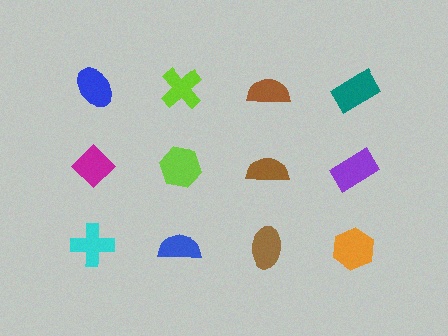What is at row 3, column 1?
A cyan cross.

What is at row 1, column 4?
A teal rectangle.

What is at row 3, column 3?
A brown ellipse.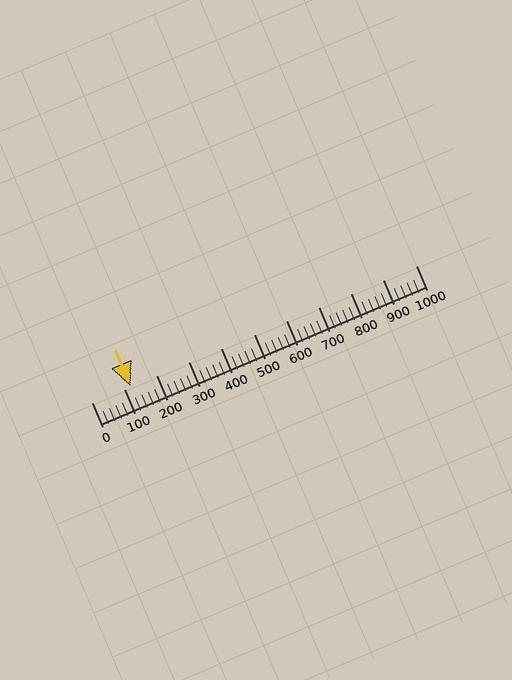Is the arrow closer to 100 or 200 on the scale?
The arrow is closer to 100.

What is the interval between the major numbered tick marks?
The major tick marks are spaced 100 units apart.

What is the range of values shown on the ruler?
The ruler shows values from 0 to 1000.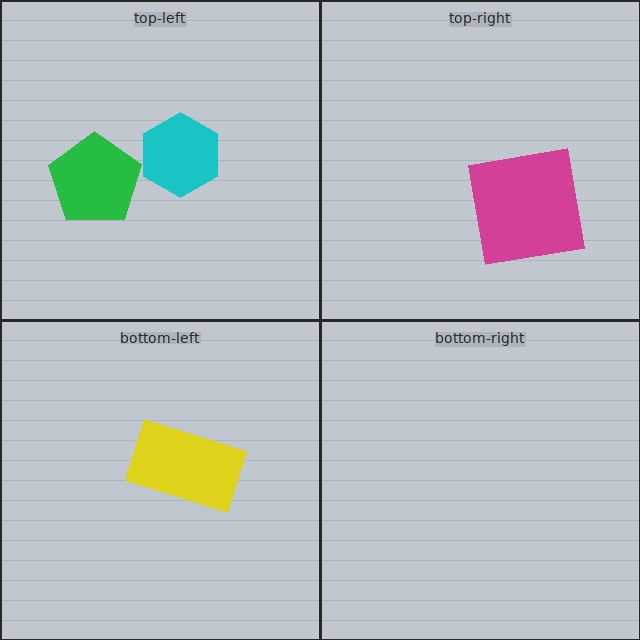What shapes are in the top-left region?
The cyan hexagon, the green pentagon.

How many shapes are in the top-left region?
2.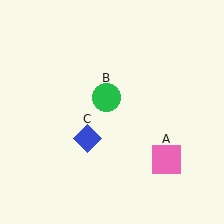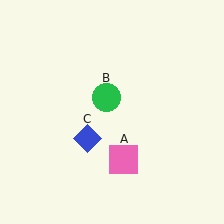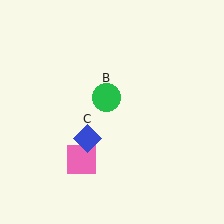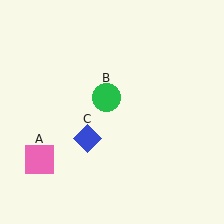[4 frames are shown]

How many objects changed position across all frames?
1 object changed position: pink square (object A).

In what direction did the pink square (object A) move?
The pink square (object A) moved left.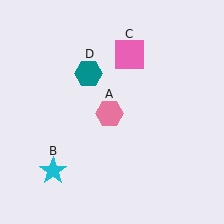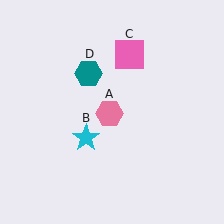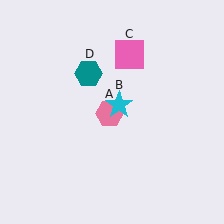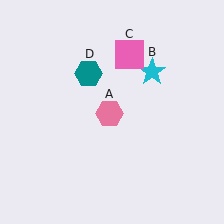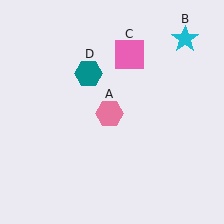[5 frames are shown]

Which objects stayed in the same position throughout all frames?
Pink hexagon (object A) and pink square (object C) and teal hexagon (object D) remained stationary.